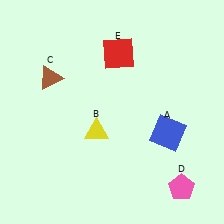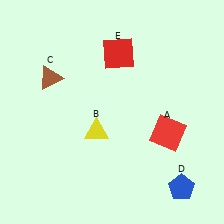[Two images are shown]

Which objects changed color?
A changed from blue to red. D changed from pink to blue.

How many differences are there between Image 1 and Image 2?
There are 2 differences between the two images.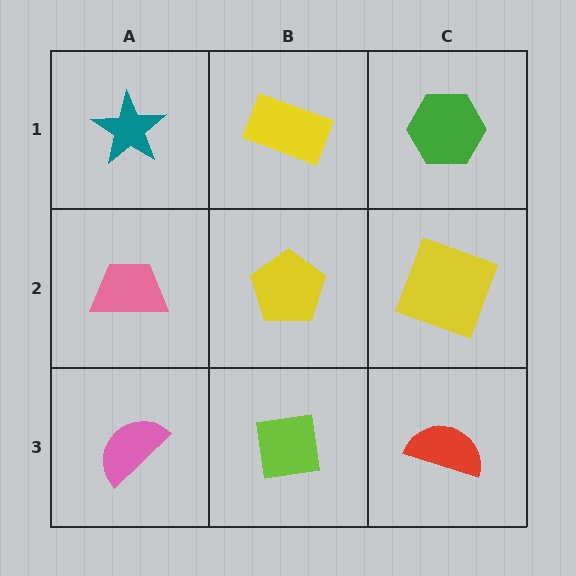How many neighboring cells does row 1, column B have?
3.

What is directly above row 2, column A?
A teal star.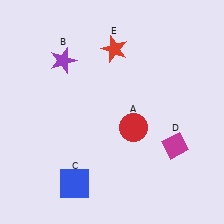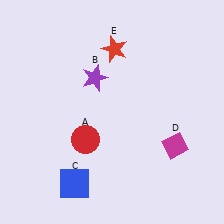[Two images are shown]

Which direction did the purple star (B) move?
The purple star (B) moved right.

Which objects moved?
The objects that moved are: the red circle (A), the purple star (B).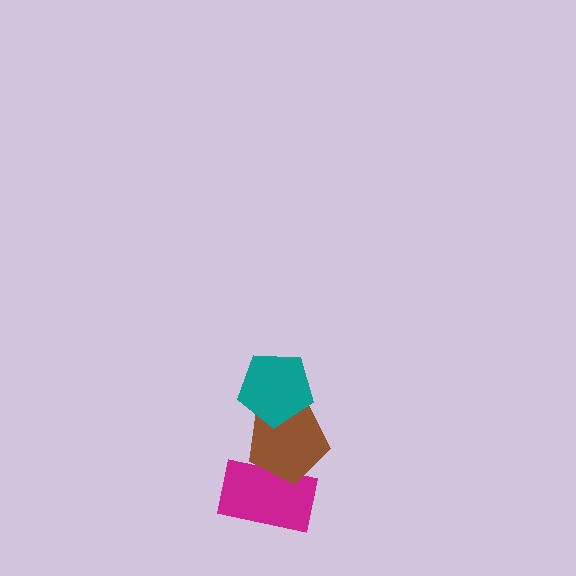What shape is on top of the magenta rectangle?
The brown pentagon is on top of the magenta rectangle.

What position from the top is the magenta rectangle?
The magenta rectangle is 3rd from the top.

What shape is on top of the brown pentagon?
The teal pentagon is on top of the brown pentagon.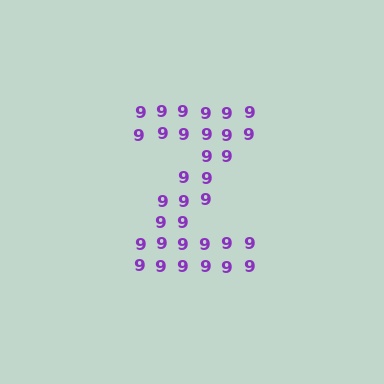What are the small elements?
The small elements are digit 9's.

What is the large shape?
The large shape is the letter Z.